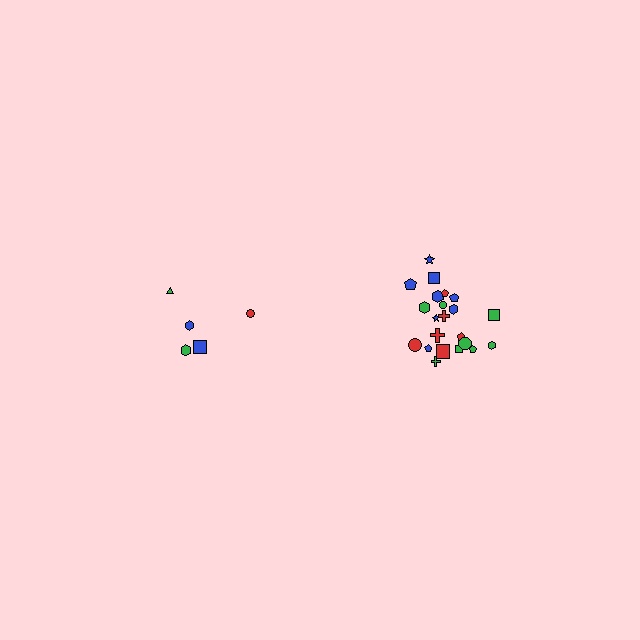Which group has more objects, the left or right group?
The right group.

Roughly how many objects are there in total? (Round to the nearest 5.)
Roughly 25 objects in total.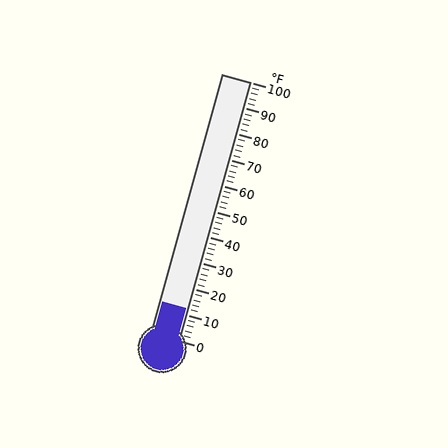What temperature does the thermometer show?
The thermometer shows approximately 12°F.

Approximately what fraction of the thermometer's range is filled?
The thermometer is filled to approximately 10% of its range.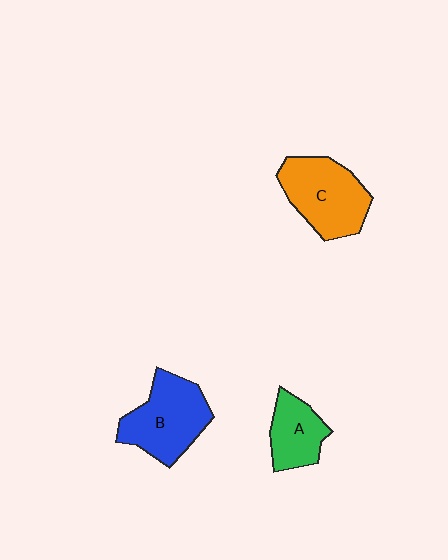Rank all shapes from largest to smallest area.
From largest to smallest: B (blue), C (orange), A (green).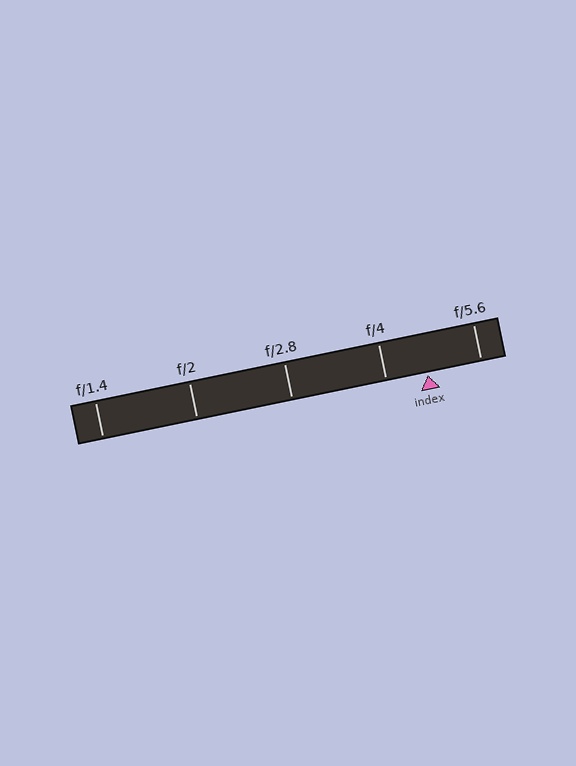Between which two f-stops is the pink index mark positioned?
The index mark is between f/4 and f/5.6.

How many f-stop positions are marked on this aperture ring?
There are 5 f-stop positions marked.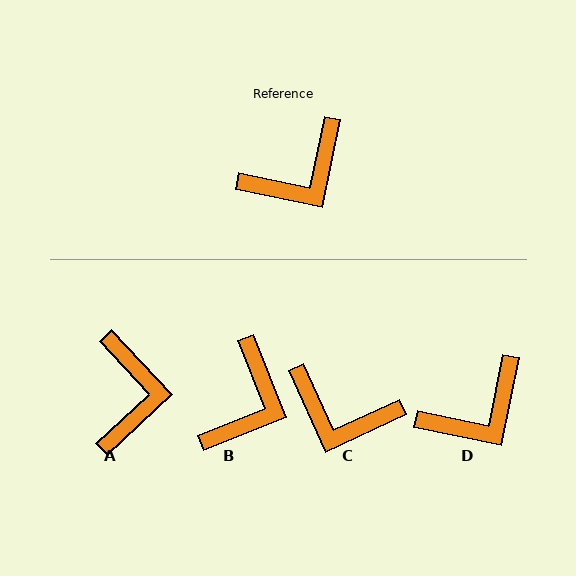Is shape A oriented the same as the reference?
No, it is off by about 55 degrees.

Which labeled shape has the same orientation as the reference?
D.